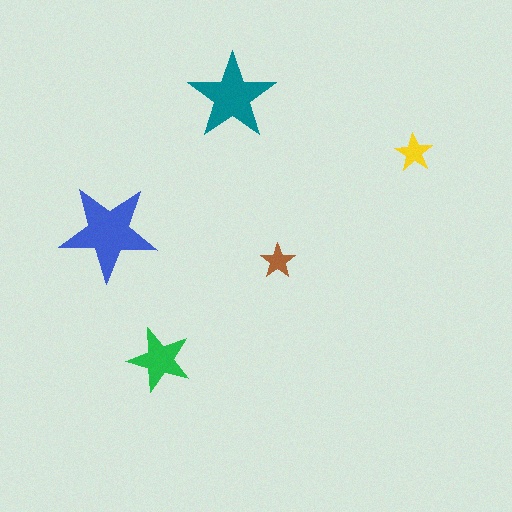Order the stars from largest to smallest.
the blue one, the teal one, the green one, the yellow one, the brown one.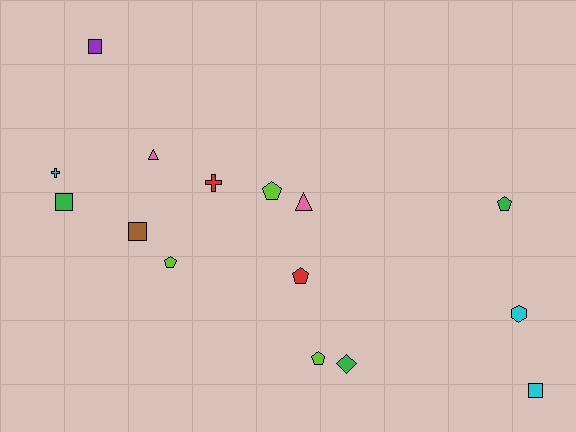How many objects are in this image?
There are 15 objects.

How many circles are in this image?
There are no circles.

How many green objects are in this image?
There are 3 green objects.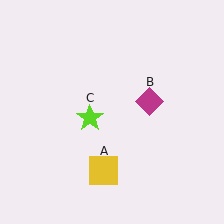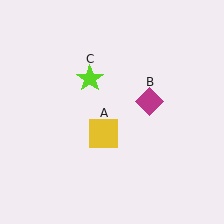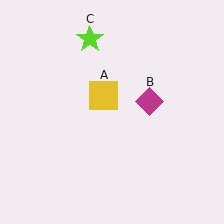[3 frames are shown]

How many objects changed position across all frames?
2 objects changed position: yellow square (object A), lime star (object C).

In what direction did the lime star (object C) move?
The lime star (object C) moved up.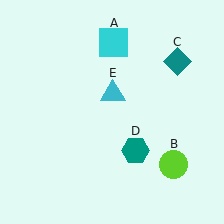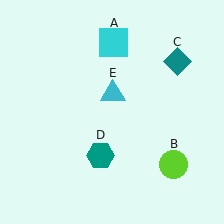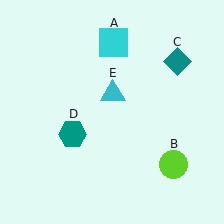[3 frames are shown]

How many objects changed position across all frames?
1 object changed position: teal hexagon (object D).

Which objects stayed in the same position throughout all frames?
Cyan square (object A) and lime circle (object B) and teal diamond (object C) and cyan triangle (object E) remained stationary.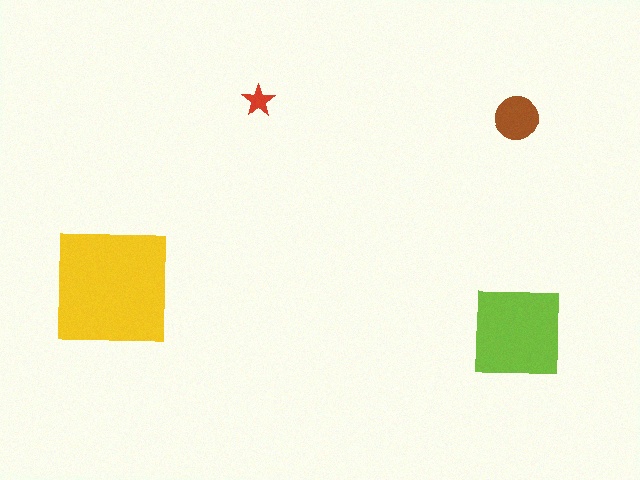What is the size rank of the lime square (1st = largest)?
2nd.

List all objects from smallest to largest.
The red star, the brown circle, the lime square, the yellow square.